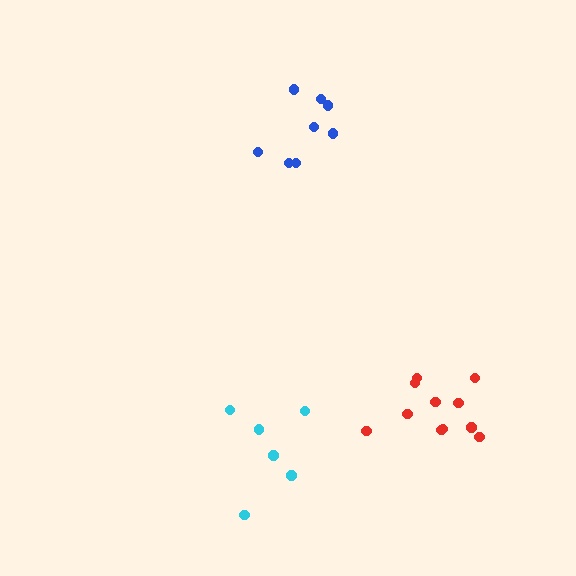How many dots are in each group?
Group 1: 8 dots, Group 2: 11 dots, Group 3: 6 dots (25 total).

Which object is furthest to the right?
The red cluster is rightmost.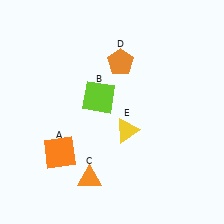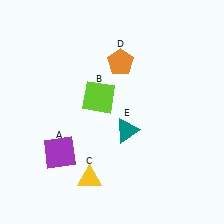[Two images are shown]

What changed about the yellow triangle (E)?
In Image 1, E is yellow. In Image 2, it changed to teal.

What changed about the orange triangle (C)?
In Image 1, C is orange. In Image 2, it changed to yellow.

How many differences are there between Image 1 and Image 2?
There are 3 differences between the two images.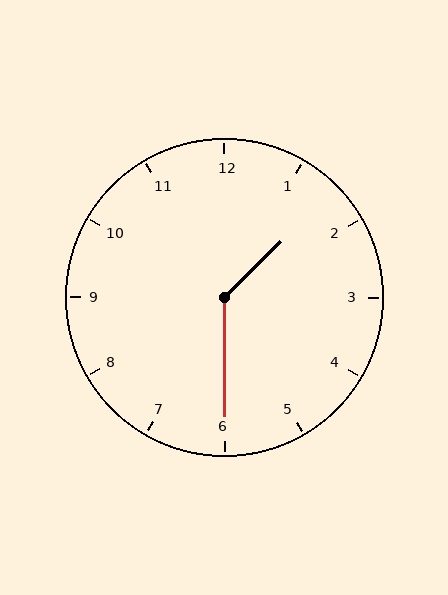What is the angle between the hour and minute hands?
Approximately 135 degrees.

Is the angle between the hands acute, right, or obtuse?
It is obtuse.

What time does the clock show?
1:30.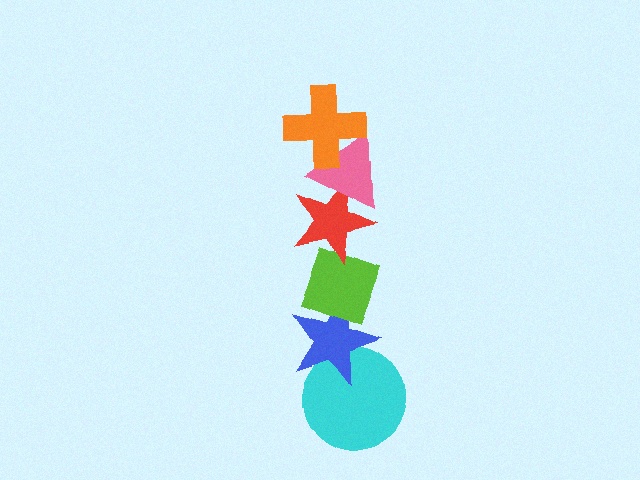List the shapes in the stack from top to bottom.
From top to bottom: the orange cross, the pink triangle, the red star, the lime diamond, the blue star, the cyan circle.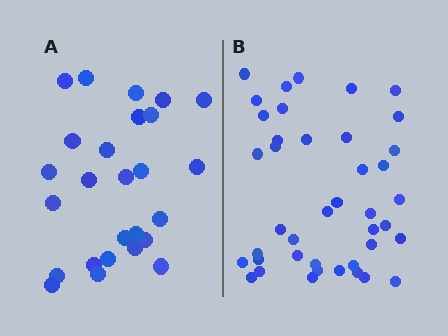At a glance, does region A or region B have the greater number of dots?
Region B (the right region) has more dots.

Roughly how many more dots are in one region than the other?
Region B has approximately 15 more dots than region A.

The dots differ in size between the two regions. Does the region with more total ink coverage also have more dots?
No. Region A has more total ink coverage because its dots are larger, but region B actually contains more individual dots. Total area can be misleading — the number of items is what matters here.